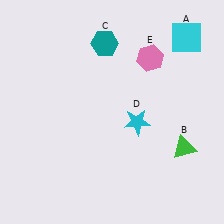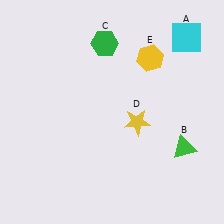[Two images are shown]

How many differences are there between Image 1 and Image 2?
There are 3 differences between the two images.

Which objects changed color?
C changed from teal to green. D changed from cyan to yellow. E changed from pink to yellow.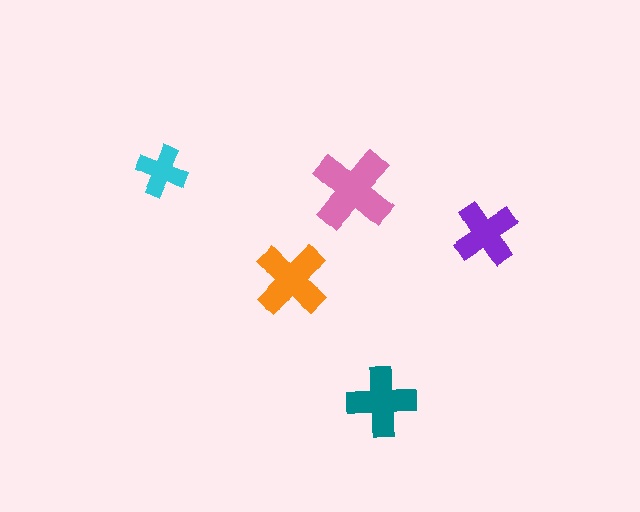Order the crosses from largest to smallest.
the pink one, the orange one, the teal one, the purple one, the cyan one.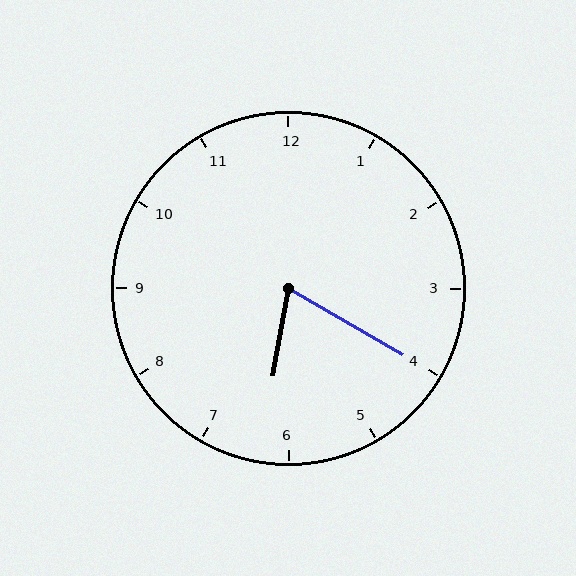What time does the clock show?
6:20.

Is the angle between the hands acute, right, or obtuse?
It is acute.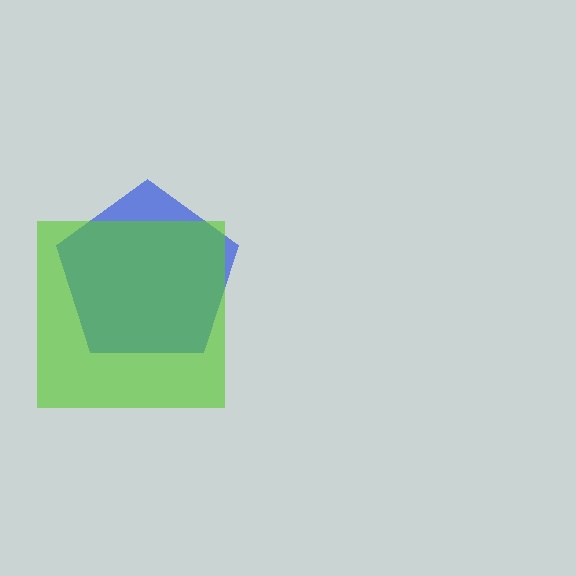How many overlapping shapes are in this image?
There are 2 overlapping shapes in the image.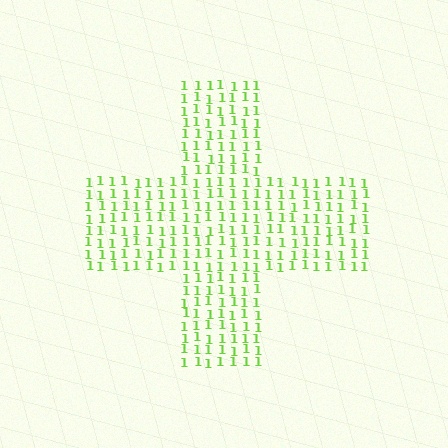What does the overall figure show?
The overall figure shows a cross.